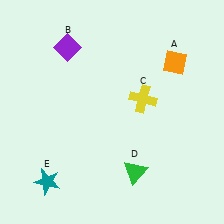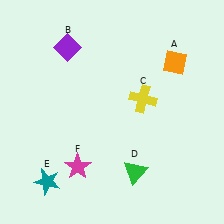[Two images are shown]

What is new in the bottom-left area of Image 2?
A magenta star (F) was added in the bottom-left area of Image 2.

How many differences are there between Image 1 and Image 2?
There is 1 difference between the two images.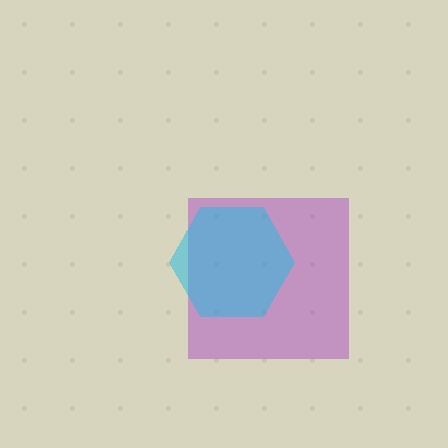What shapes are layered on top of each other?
The layered shapes are: a purple square, a cyan hexagon.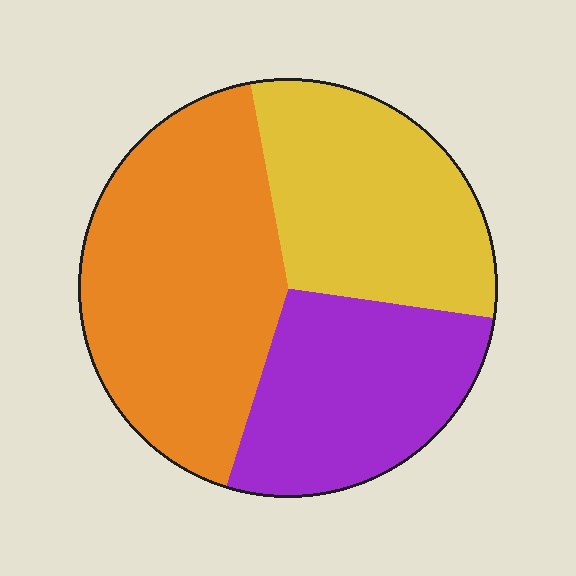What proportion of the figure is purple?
Purple takes up about one quarter (1/4) of the figure.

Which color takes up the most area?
Orange, at roughly 40%.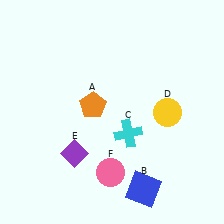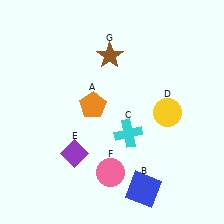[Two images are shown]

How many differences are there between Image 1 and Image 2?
There is 1 difference between the two images.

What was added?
A brown star (G) was added in Image 2.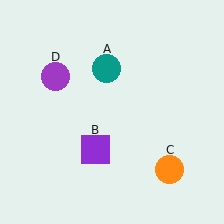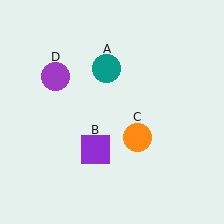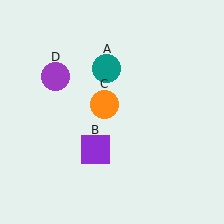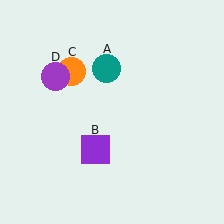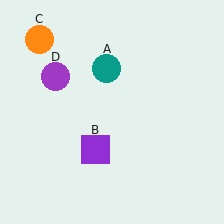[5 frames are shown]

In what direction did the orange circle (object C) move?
The orange circle (object C) moved up and to the left.